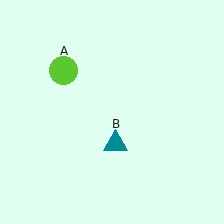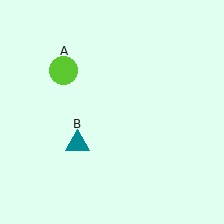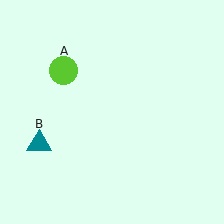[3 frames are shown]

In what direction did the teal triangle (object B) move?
The teal triangle (object B) moved left.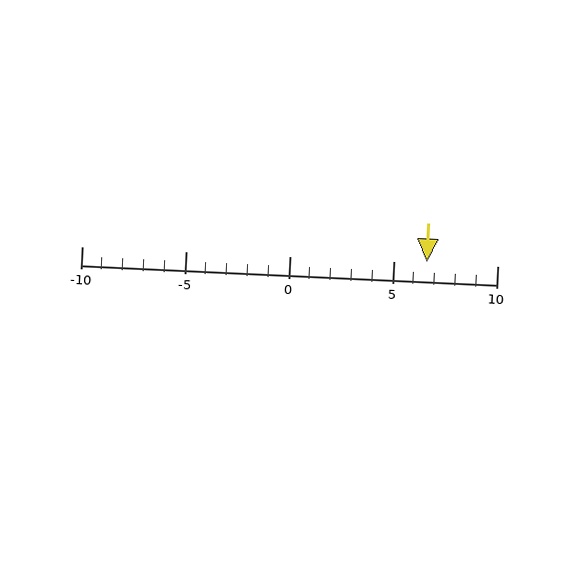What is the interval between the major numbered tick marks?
The major tick marks are spaced 5 units apart.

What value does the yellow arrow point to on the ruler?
The yellow arrow points to approximately 7.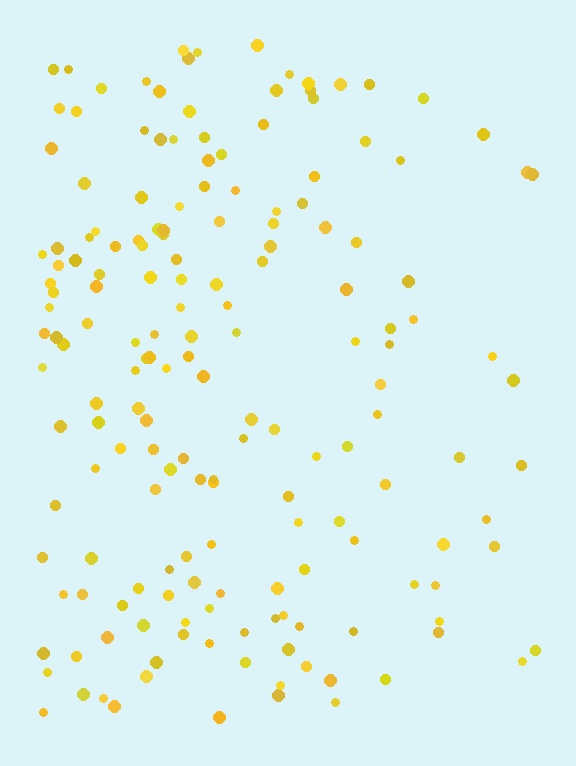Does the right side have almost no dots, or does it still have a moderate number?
Still a moderate number, just noticeably fewer than the left.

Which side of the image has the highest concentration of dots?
The left.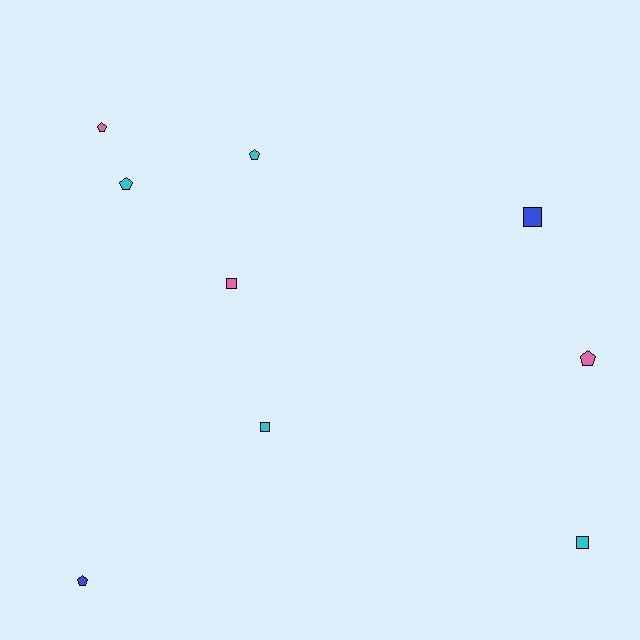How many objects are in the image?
There are 9 objects.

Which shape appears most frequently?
Pentagon, with 5 objects.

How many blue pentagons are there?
There is 1 blue pentagon.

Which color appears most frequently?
Cyan, with 4 objects.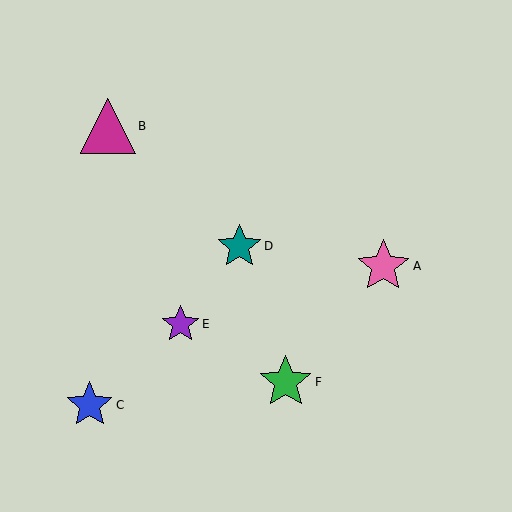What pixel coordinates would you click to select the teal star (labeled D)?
Click at (239, 246) to select the teal star D.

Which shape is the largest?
The magenta triangle (labeled B) is the largest.